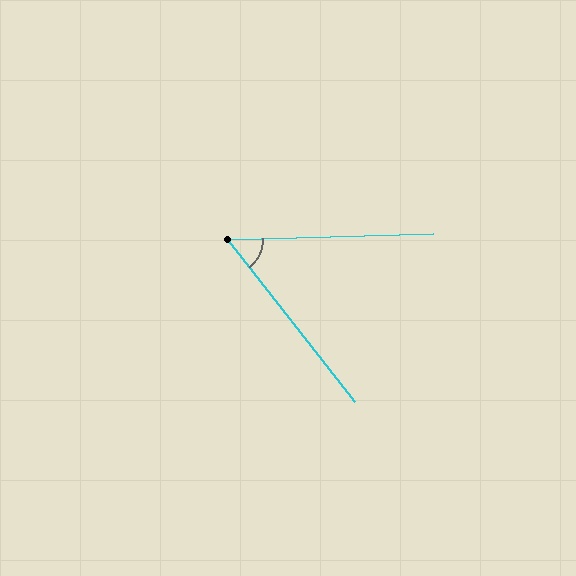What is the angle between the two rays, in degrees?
Approximately 54 degrees.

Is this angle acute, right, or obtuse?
It is acute.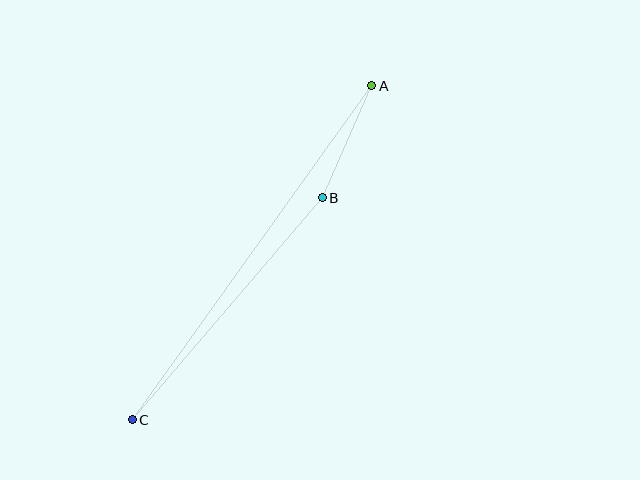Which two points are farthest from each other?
Points A and C are farthest from each other.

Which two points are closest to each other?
Points A and B are closest to each other.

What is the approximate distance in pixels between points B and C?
The distance between B and C is approximately 292 pixels.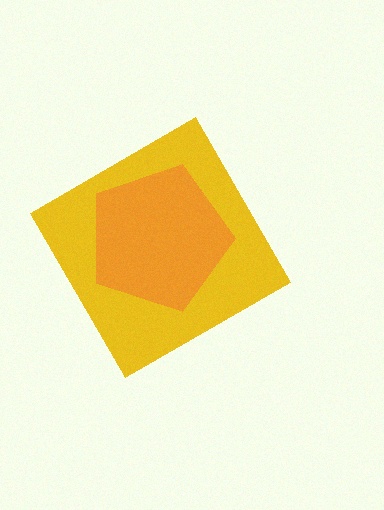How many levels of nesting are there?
2.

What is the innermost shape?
The orange pentagon.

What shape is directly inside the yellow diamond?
The orange pentagon.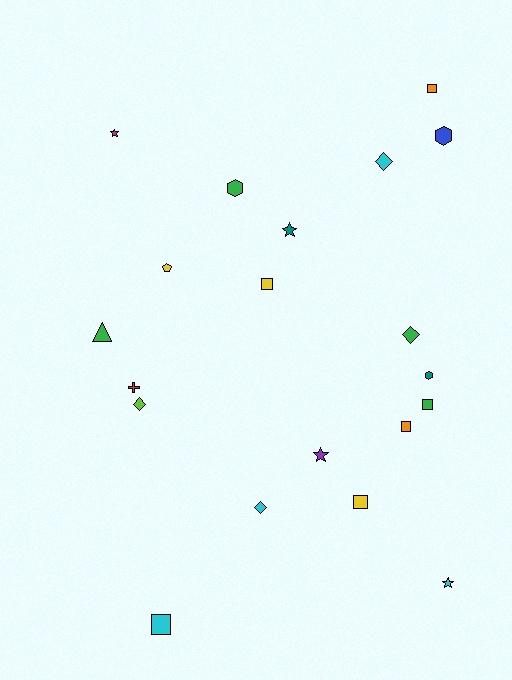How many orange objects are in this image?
There are 2 orange objects.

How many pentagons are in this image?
There is 1 pentagon.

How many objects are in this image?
There are 20 objects.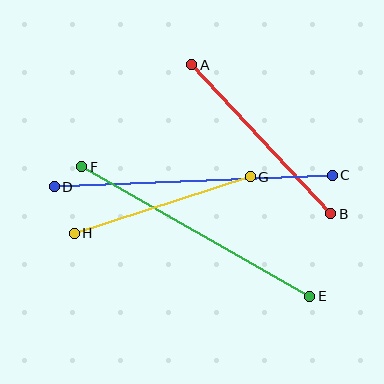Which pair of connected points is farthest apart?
Points C and D are farthest apart.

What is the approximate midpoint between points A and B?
The midpoint is at approximately (261, 139) pixels.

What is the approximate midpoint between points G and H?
The midpoint is at approximately (162, 205) pixels.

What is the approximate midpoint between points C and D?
The midpoint is at approximately (193, 181) pixels.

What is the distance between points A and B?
The distance is approximately 204 pixels.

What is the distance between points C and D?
The distance is approximately 278 pixels.